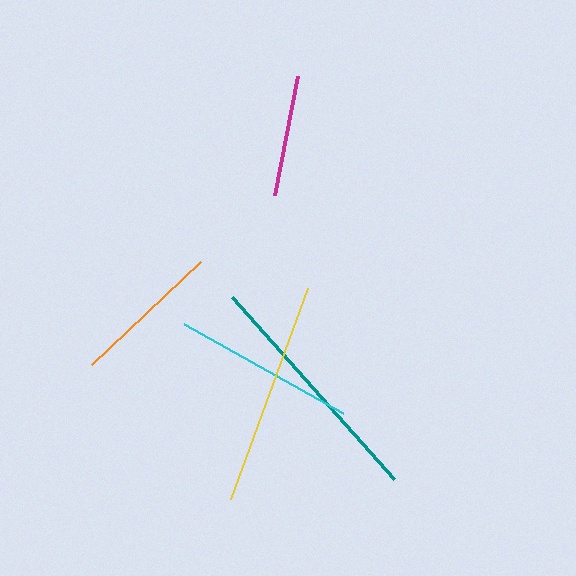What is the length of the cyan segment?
The cyan segment is approximately 183 pixels long.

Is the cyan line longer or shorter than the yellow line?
The yellow line is longer than the cyan line.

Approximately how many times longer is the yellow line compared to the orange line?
The yellow line is approximately 1.5 times the length of the orange line.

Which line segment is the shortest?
The magenta line is the shortest at approximately 121 pixels.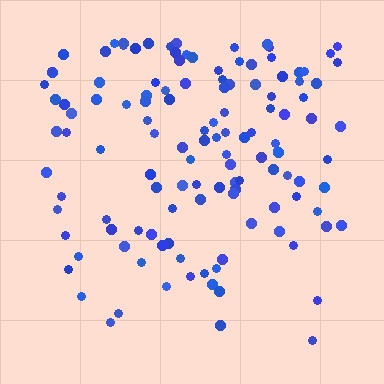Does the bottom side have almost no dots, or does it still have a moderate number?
Still a moderate number, just noticeably fewer than the top.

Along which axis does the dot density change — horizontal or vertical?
Vertical.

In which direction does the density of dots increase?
From bottom to top, with the top side densest.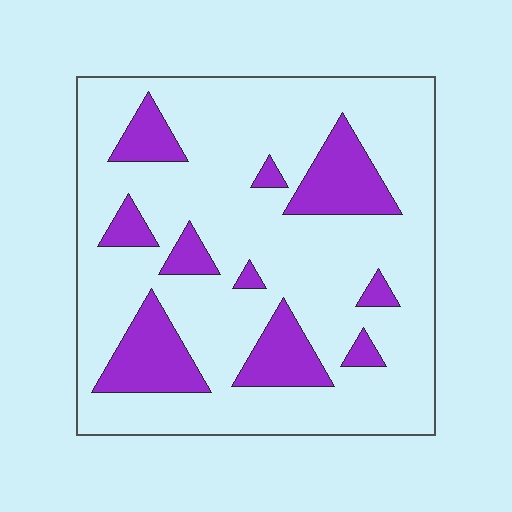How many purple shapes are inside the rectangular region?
10.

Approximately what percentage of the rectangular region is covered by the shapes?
Approximately 20%.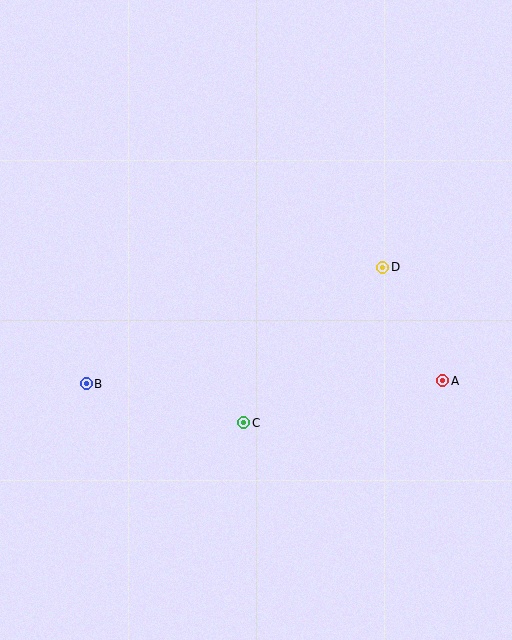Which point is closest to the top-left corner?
Point B is closest to the top-left corner.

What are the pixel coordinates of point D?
Point D is at (383, 267).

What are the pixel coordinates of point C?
Point C is at (244, 423).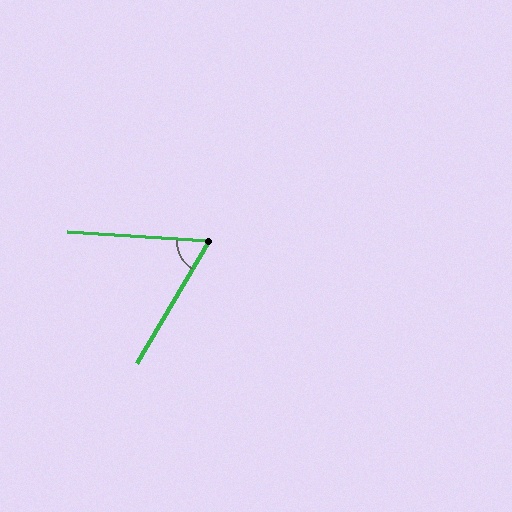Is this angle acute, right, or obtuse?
It is acute.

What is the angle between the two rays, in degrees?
Approximately 63 degrees.